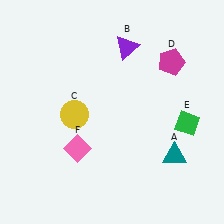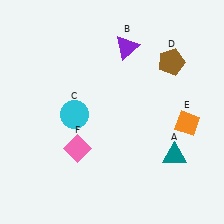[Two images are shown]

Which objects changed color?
C changed from yellow to cyan. D changed from magenta to brown. E changed from green to orange.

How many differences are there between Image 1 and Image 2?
There are 3 differences between the two images.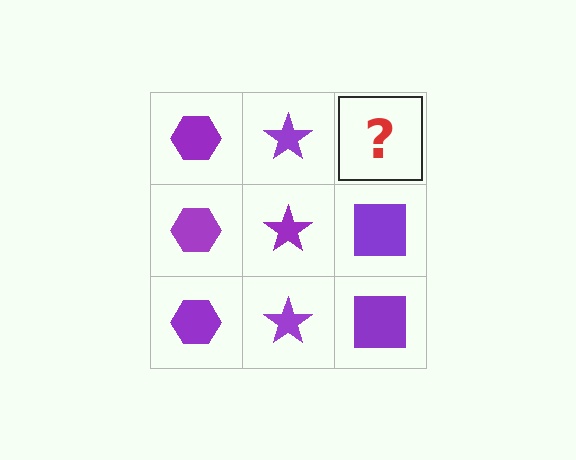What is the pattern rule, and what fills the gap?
The rule is that each column has a consistent shape. The gap should be filled with a purple square.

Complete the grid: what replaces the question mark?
The question mark should be replaced with a purple square.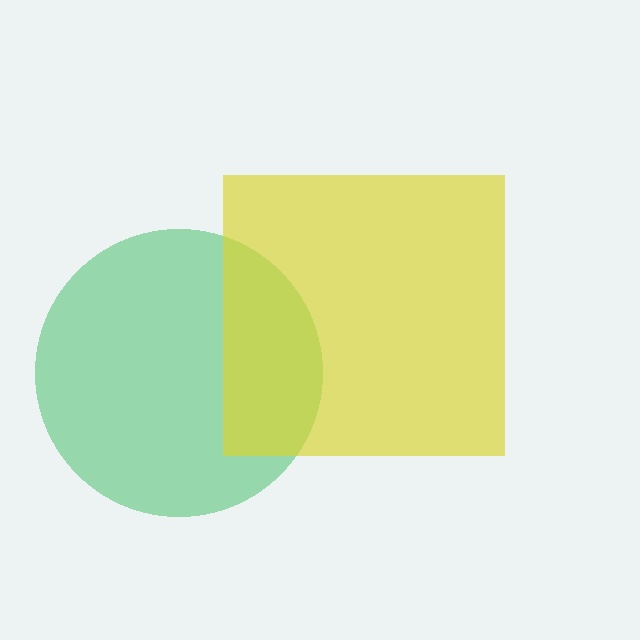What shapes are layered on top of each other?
The layered shapes are: a green circle, a yellow square.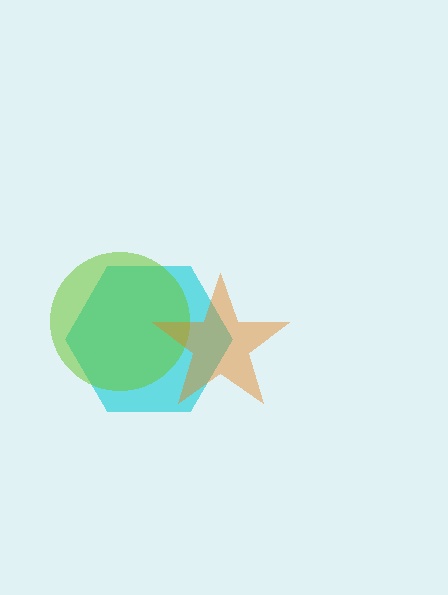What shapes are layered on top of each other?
The layered shapes are: a cyan hexagon, a lime circle, an orange star.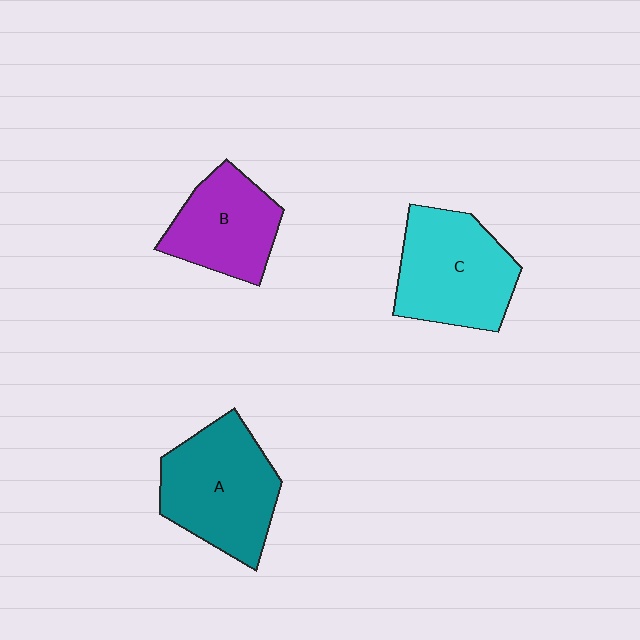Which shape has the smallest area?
Shape B (purple).